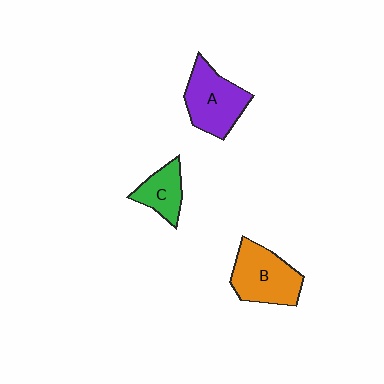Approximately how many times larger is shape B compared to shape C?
Approximately 1.7 times.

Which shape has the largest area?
Shape B (orange).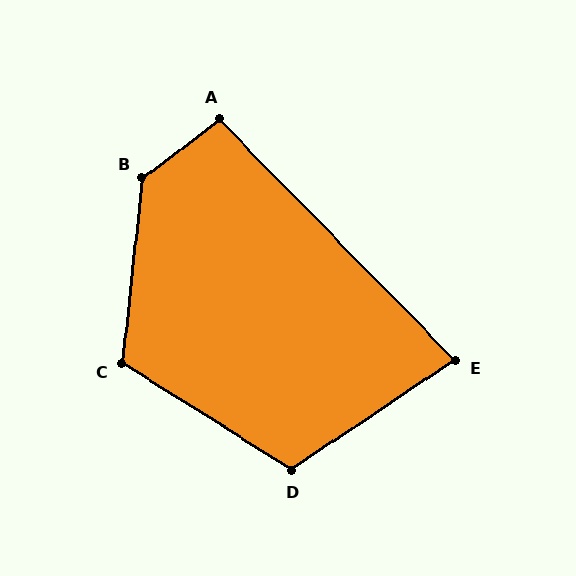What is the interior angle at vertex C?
Approximately 116 degrees (obtuse).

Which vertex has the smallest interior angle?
E, at approximately 80 degrees.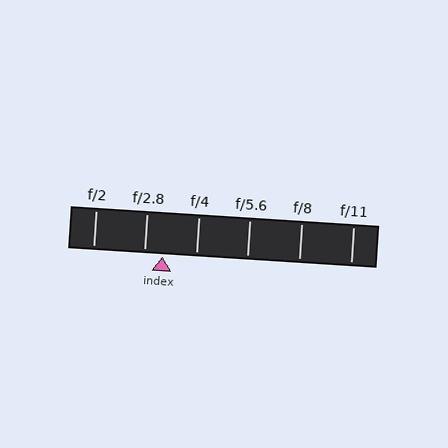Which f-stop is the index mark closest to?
The index mark is closest to f/2.8.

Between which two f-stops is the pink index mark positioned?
The index mark is between f/2.8 and f/4.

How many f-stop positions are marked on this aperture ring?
There are 6 f-stop positions marked.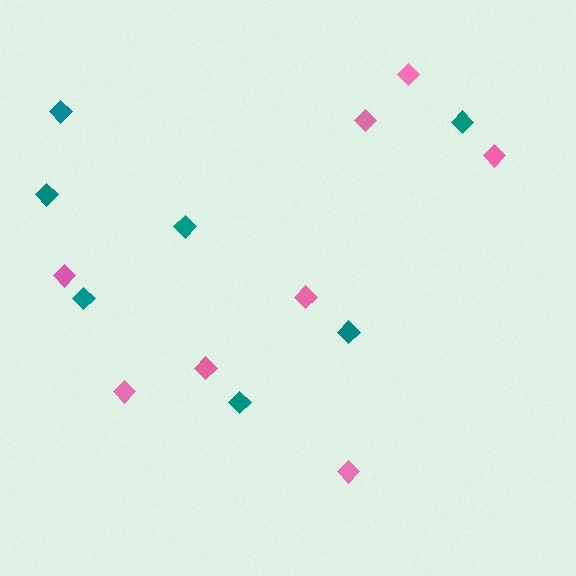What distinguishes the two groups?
There are 2 groups: one group of teal diamonds (7) and one group of pink diamonds (8).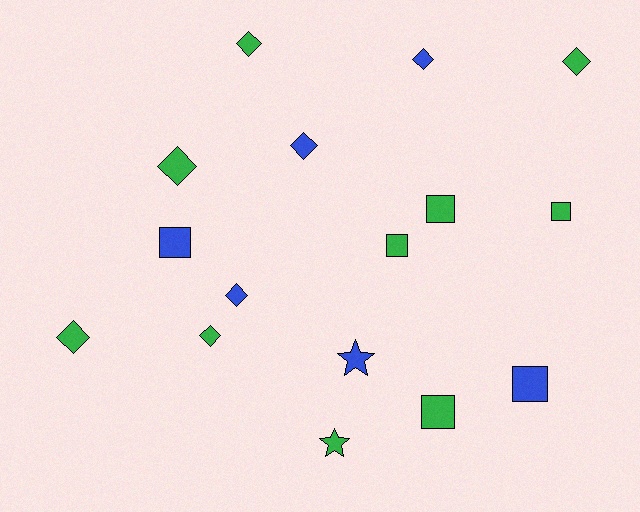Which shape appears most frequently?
Diamond, with 8 objects.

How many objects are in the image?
There are 16 objects.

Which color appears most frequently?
Green, with 10 objects.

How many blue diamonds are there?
There are 3 blue diamonds.